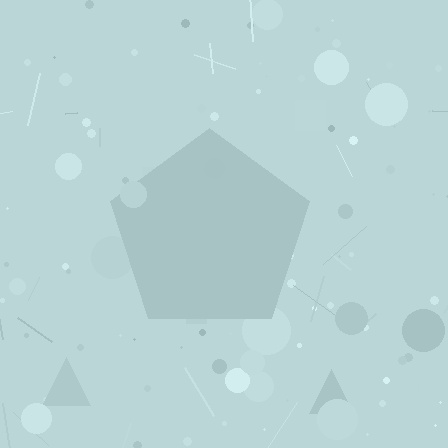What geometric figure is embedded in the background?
A pentagon is embedded in the background.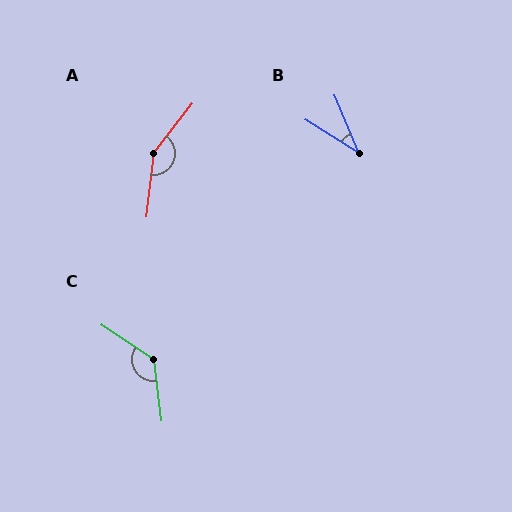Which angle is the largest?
A, at approximately 149 degrees.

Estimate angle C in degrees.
Approximately 132 degrees.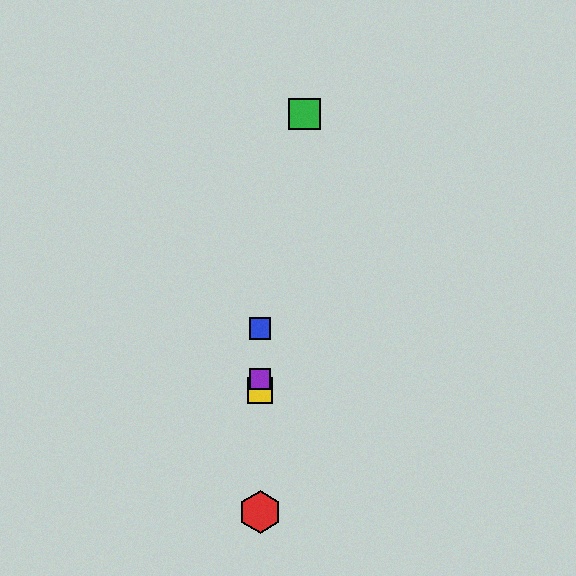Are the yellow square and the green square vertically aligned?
No, the yellow square is at x≈260 and the green square is at x≈305.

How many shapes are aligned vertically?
4 shapes (the red hexagon, the blue square, the yellow square, the purple square) are aligned vertically.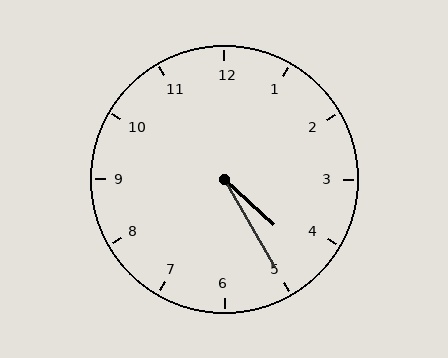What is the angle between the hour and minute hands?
Approximately 18 degrees.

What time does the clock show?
4:25.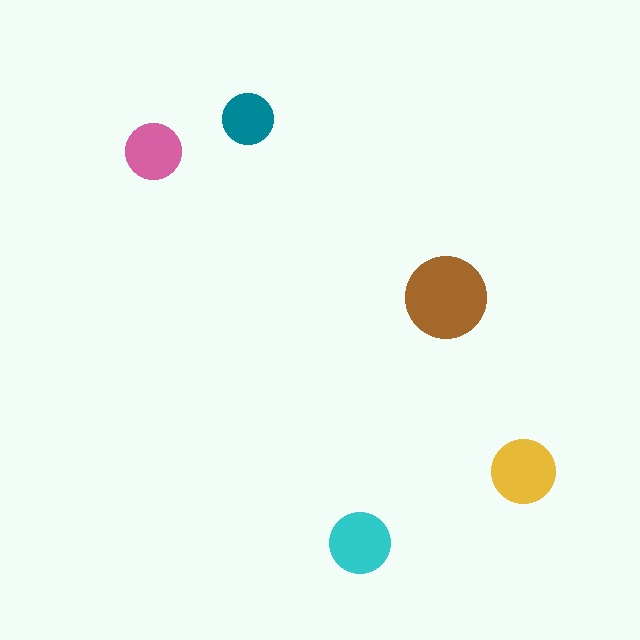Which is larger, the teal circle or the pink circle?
The pink one.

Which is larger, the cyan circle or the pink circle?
The cyan one.